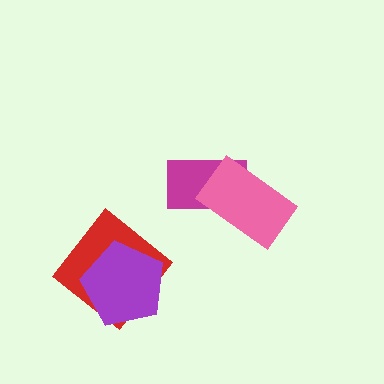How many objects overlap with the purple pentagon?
1 object overlaps with the purple pentagon.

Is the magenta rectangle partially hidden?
Yes, it is partially covered by another shape.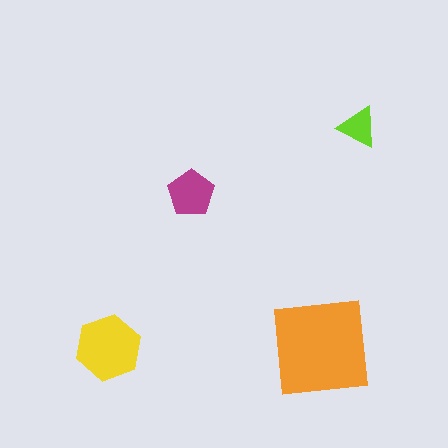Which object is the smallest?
The lime triangle.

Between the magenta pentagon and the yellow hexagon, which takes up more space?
The yellow hexagon.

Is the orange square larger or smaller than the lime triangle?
Larger.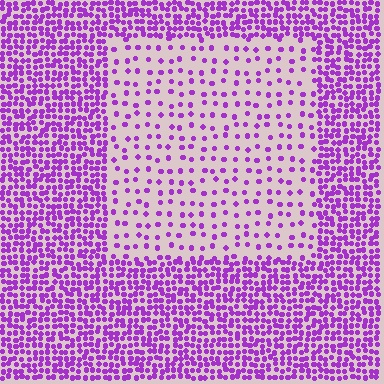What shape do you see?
I see a rectangle.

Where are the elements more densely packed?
The elements are more densely packed outside the rectangle boundary.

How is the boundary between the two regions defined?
The boundary is defined by a change in element density (approximately 3.0x ratio). All elements are the same color, size, and shape.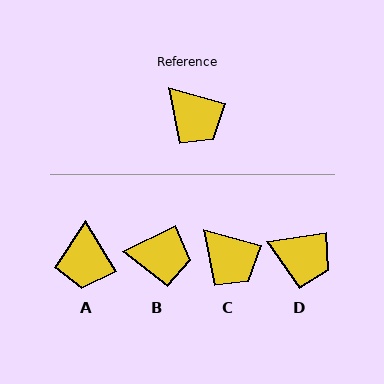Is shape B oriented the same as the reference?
No, it is off by about 41 degrees.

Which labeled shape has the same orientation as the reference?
C.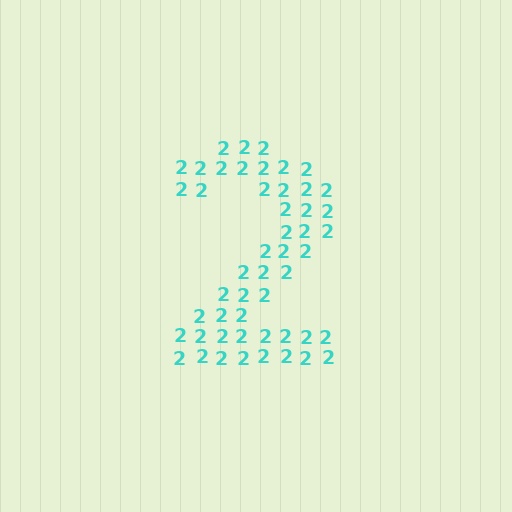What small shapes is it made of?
It is made of small digit 2's.